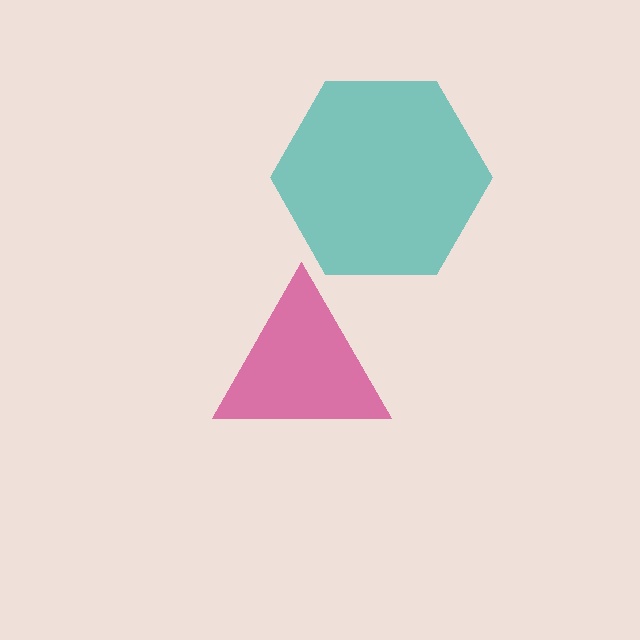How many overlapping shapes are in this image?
There are 2 overlapping shapes in the image.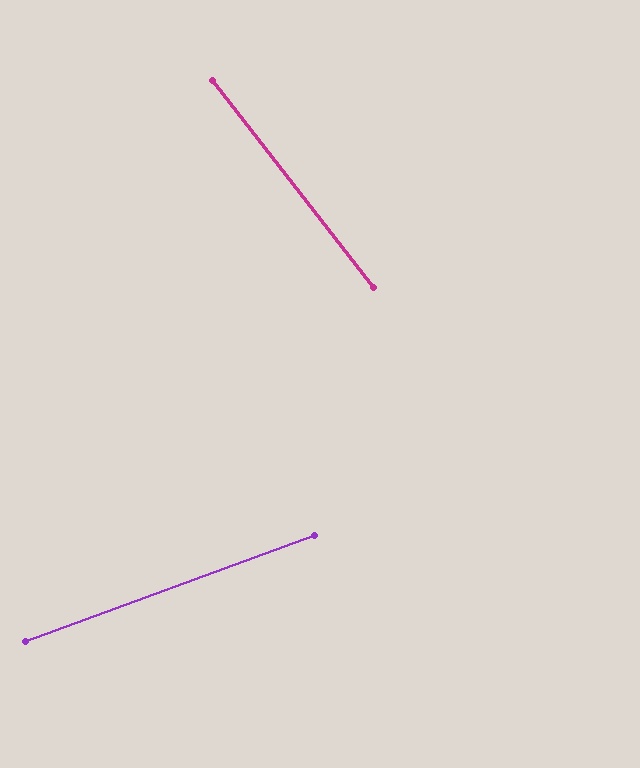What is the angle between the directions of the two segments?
Approximately 72 degrees.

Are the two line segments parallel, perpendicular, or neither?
Neither parallel nor perpendicular — they differ by about 72°.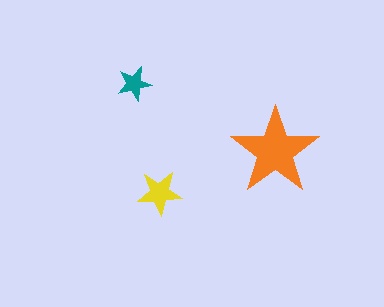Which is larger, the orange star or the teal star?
The orange one.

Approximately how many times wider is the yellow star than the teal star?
About 1.5 times wider.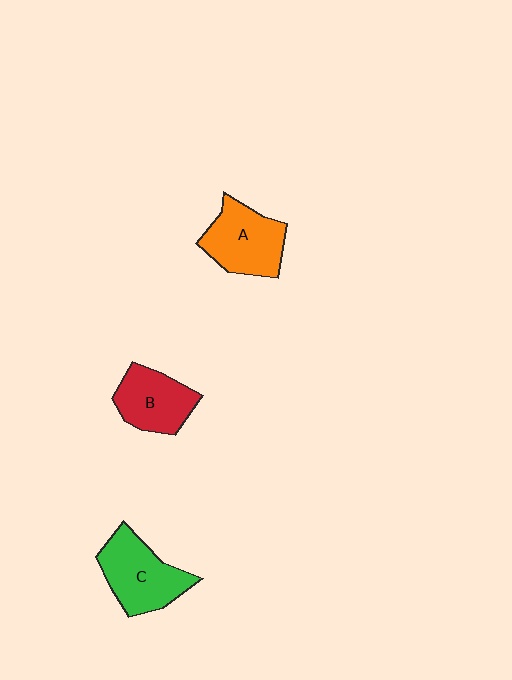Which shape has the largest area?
Shape C (green).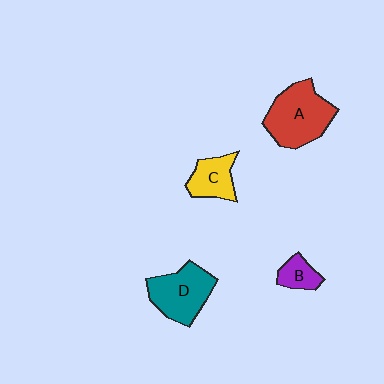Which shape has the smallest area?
Shape B (purple).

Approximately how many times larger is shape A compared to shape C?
Approximately 1.9 times.